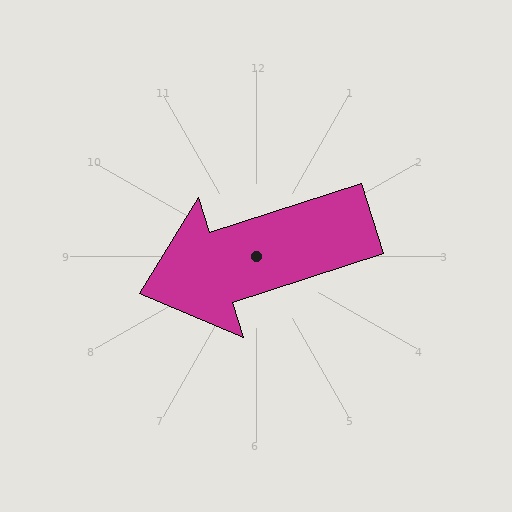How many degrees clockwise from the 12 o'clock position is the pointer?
Approximately 252 degrees.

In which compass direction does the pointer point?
West.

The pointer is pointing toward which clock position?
Roughly 8 o'clock.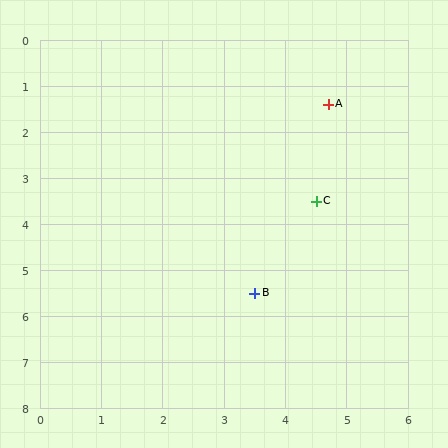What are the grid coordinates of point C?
Point C is at approximately (4.5, 3.5).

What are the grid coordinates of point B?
Point B is at approximately (3.5, 5.5).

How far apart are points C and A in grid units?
Points C and A are about 2.1 grid units apart.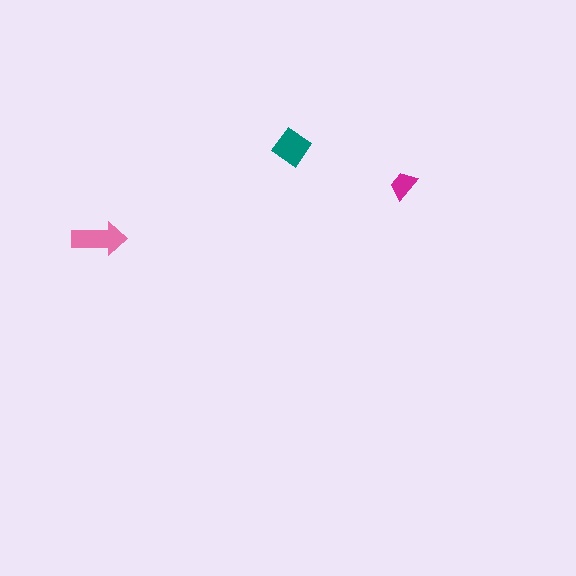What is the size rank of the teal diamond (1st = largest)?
2nd.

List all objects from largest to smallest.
The pink arrow, the teal diamond, the magenta trapezoid.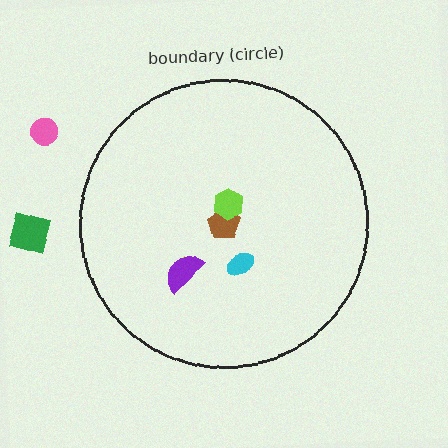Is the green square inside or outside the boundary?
Outside.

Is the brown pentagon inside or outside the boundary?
Inside.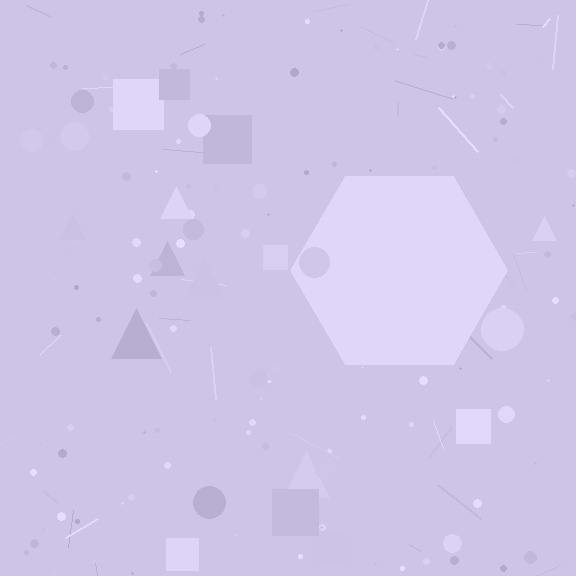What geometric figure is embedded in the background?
A hexagon is embedded in the background.